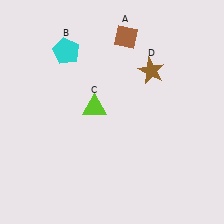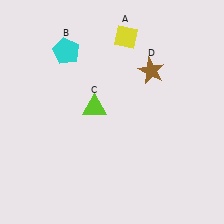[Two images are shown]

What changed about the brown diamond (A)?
In Image 1, A is brown. In Image 2, it changed to yellow.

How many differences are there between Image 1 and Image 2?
There is 1 difference between the two images.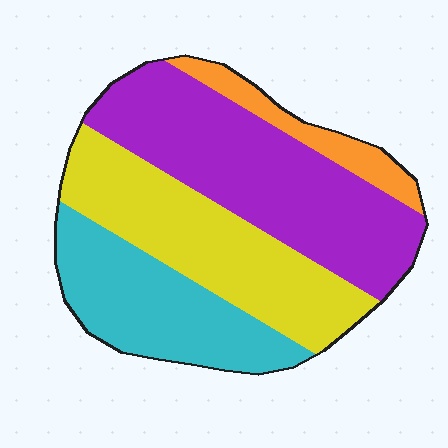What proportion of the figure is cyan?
Cyan takes up about one quarter (1/4) of the figure.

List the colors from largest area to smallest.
From largest to smallest: purple, yellow, cyan, orange.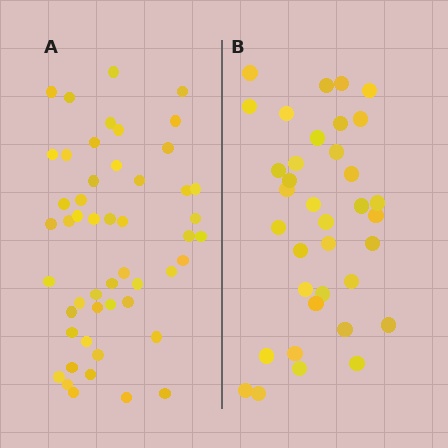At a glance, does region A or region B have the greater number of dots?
Region A (the left region) has more dots.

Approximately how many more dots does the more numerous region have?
Region A has approximately 15 more dots than region B.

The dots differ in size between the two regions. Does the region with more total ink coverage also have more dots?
No. Region B has more total ink coverage because its dots are larger, but region A actually contains more individual dots. Total area can be misleading — the number of items is what matters here.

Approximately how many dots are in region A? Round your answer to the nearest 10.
About 50 dots.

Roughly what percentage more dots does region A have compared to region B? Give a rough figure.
About 40% more.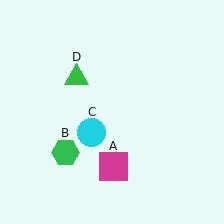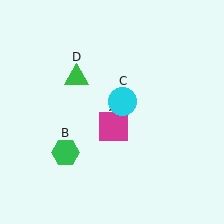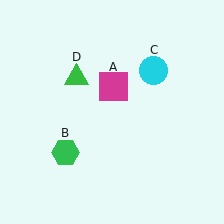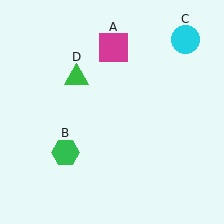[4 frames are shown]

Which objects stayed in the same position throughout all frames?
Green hexagon (object B) and green triangle (object D) remained stationary.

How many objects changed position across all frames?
2 objects changed position: magenta square (object A), cyan circle (object C).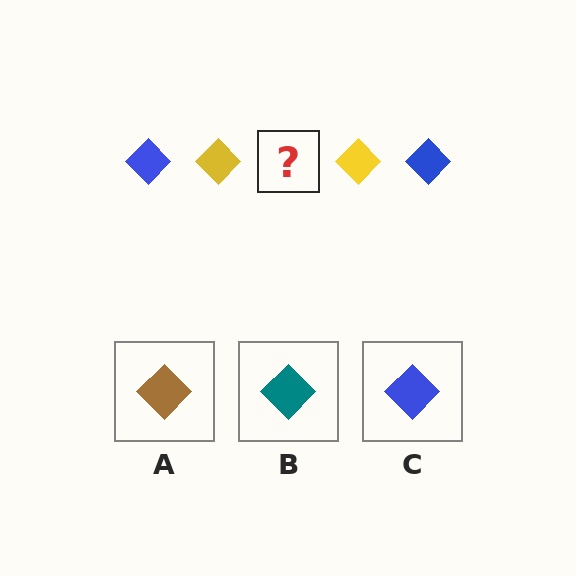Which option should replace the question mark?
Option C.